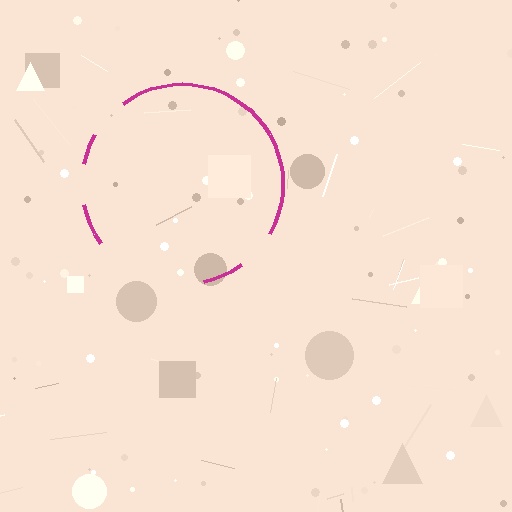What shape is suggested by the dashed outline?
The dashed outline suggests a circle.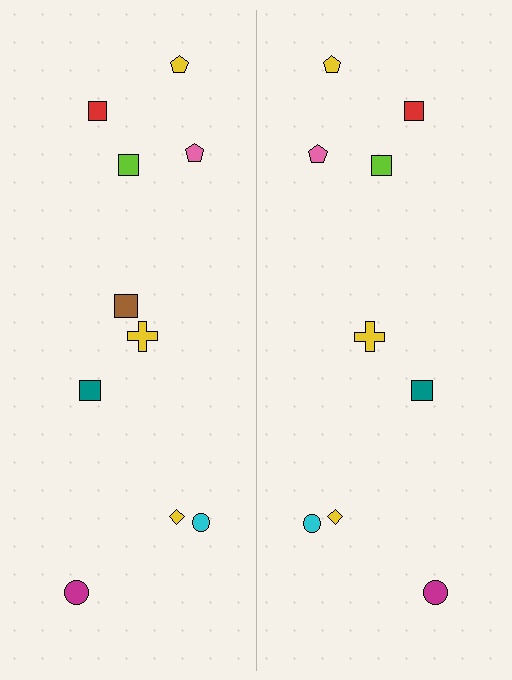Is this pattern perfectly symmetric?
No, the pattern is not perfectly symmetric. A brown square is missing from the right side.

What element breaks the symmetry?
A brown square is missing from the right side.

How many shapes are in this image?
There are 19 shapes in this image.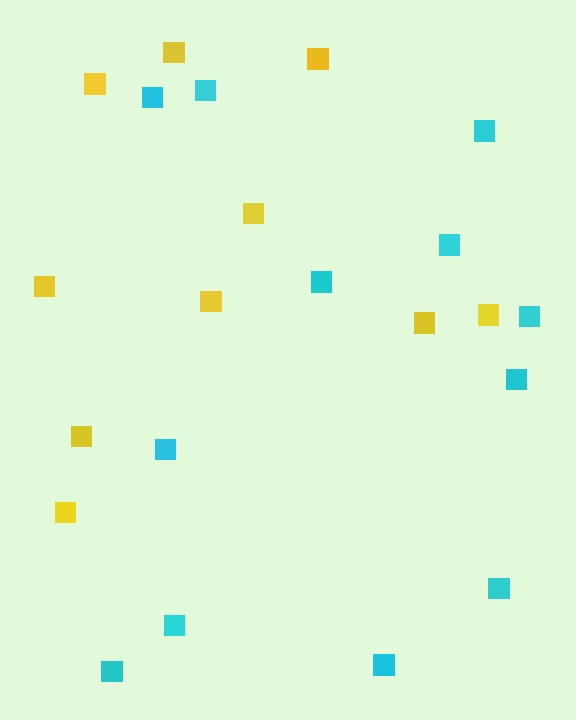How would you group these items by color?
There are 2 groups: one group of cyan squares (12) and one group of yellow squares (10).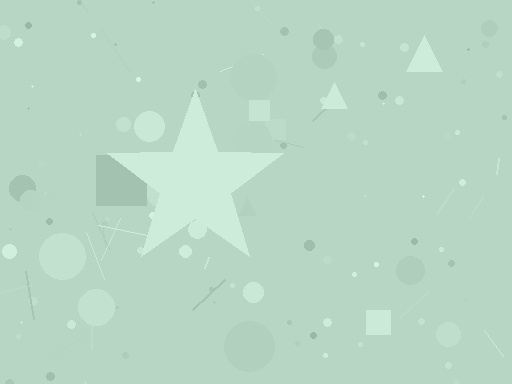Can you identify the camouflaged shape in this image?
The camouflaged shape is a star.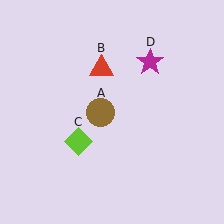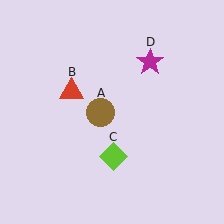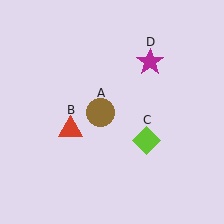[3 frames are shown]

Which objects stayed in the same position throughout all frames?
Brown circle (object A) and magenta star (object D) remained stationary.